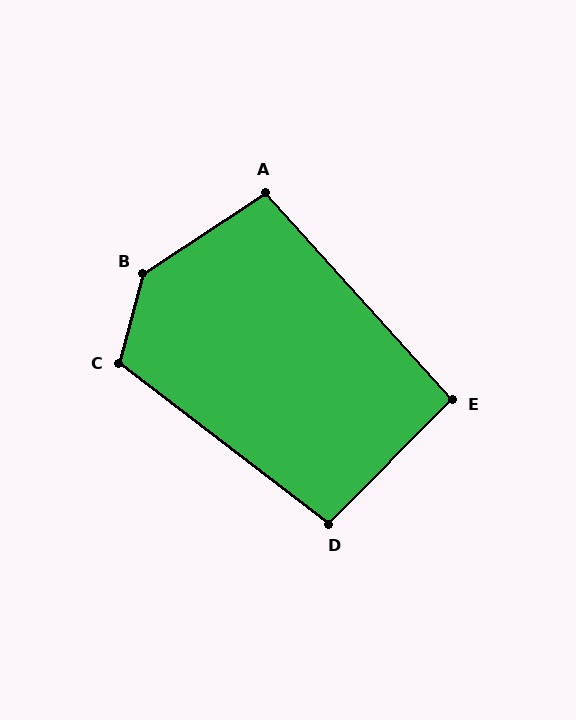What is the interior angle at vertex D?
Approximately 97 degrees (obtuse).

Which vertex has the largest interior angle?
B, at approximately 138 degrees.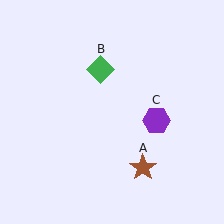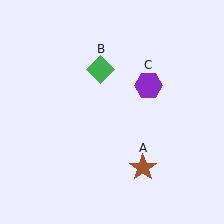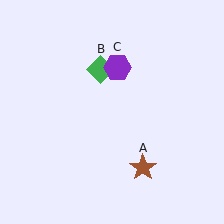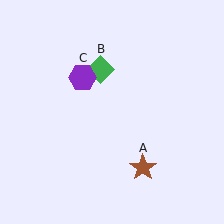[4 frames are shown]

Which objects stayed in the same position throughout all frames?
Brown star (object A) and green diamond (object B) remained stationary.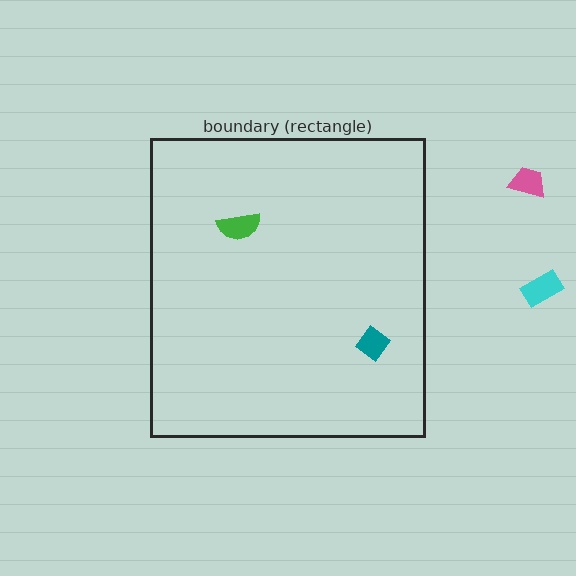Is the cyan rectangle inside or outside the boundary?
Outside.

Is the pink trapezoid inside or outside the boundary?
Outside.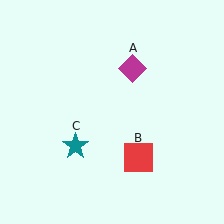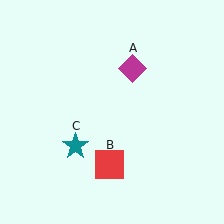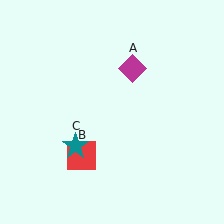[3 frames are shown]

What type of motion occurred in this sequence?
The red square (object B) rotated clockwise around the center of the scene.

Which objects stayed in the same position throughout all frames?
Magenta diamond (object A) and teal star (object C) remained stationary.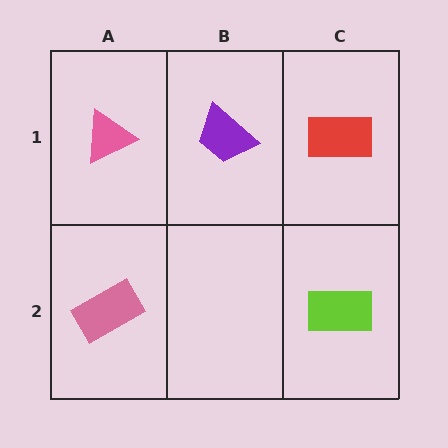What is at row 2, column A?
A pink rectangle.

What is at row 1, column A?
A pink triangle.